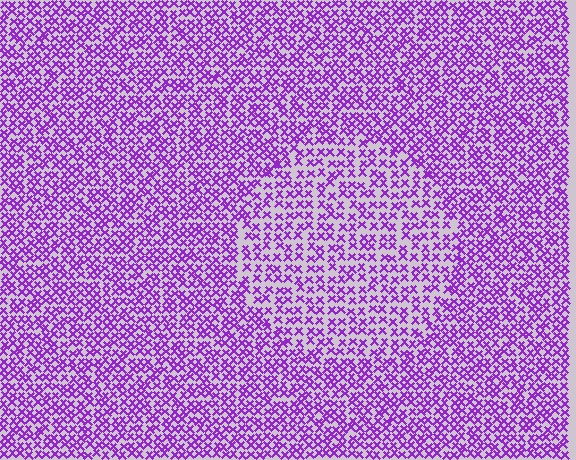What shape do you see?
I see a circle.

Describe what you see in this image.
The image contains small purple elements arranged at two different densities. A circle-shaped region is visible where the elements are less densely packed than the surrounding area.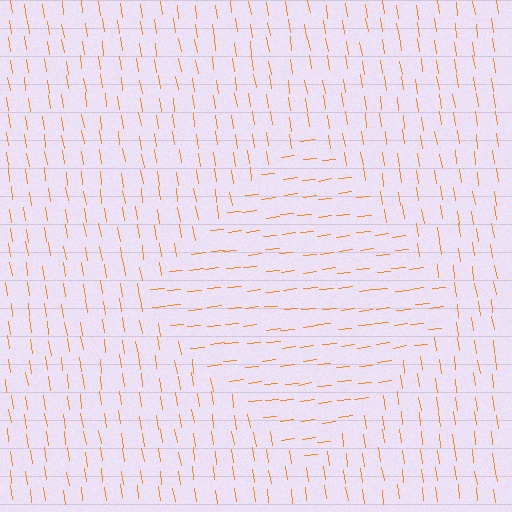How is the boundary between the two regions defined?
The boundary is defined purely by a change in line orientation (approximately 88 degrees difference). All lines are the same color and thickness.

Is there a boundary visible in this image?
Yes, there is a texture boundary formed by a change in line orientation.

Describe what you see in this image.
The image is filled with small orange line segments. A diamond region in the image has lines oriented differently from the surrounding lines, creating a visible texture boundary.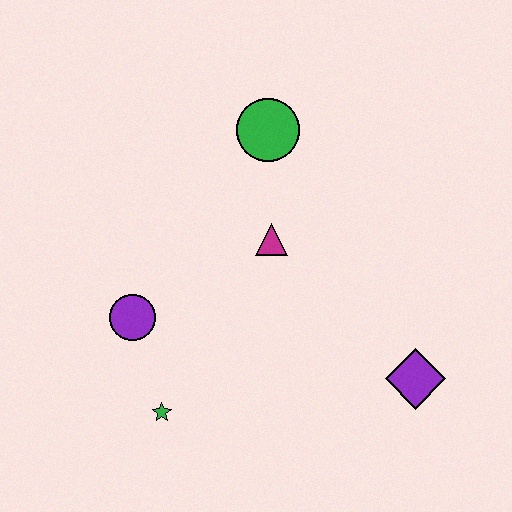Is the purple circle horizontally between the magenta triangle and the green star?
No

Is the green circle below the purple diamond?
No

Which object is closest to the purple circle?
The green star is closest to the purple circle.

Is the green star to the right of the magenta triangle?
No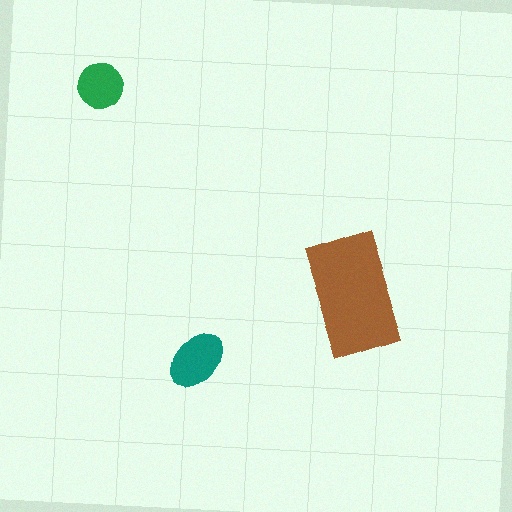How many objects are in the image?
There are 3 objects in the image.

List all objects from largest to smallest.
The brown rectangle, the teal ellipse, the green circle.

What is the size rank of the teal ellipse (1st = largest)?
2nd.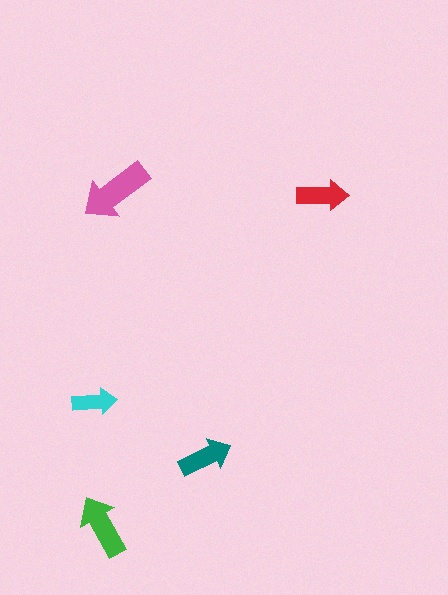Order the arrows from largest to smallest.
the pink one, the green one, the teal one, the red one, the cyan one.